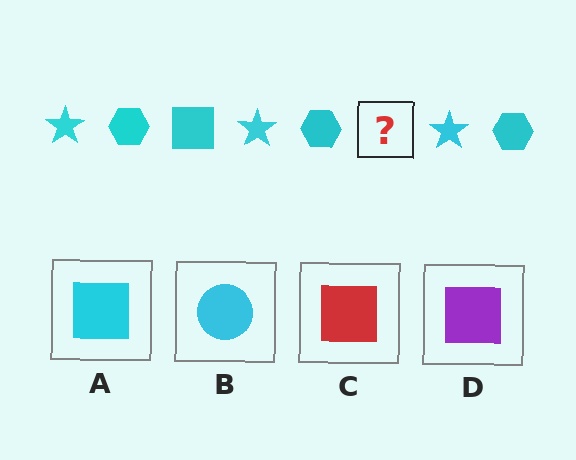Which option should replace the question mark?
Option A.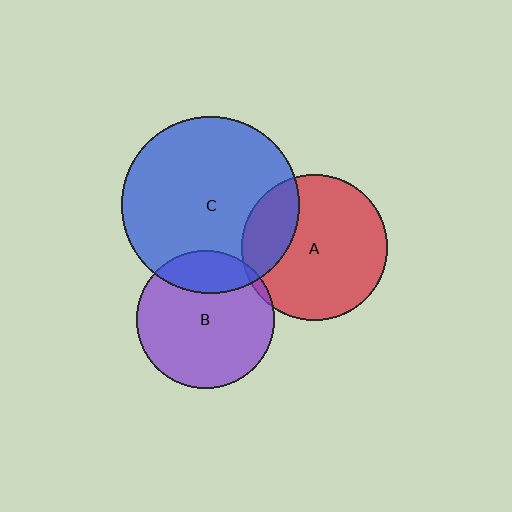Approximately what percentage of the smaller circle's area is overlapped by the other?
Approximately 25%.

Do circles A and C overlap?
Yes.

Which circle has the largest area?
Circle C (blue).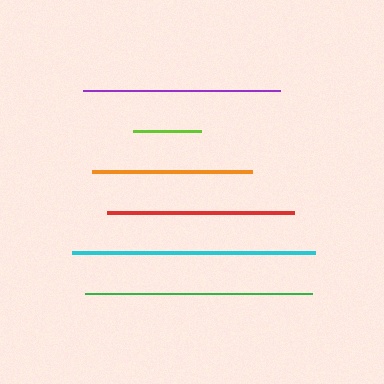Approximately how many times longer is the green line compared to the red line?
The green line is approximately 1.2 times the length of the red line.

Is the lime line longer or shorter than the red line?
The red line is longer than the lime line.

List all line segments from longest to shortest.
From longest to shortest: cyan, green, purple, red, orange, lime.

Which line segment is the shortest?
The lime line is the shortest at approximately 68 pixels.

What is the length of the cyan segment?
The cyan segment is approximately 243 pixels long.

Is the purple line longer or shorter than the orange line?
The purple line is longer than the orange line.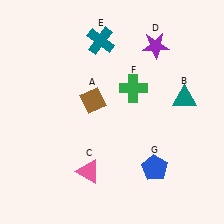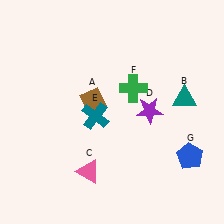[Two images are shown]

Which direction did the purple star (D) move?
The purple star (D) moved down.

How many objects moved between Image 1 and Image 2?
3 objects moved between the two images.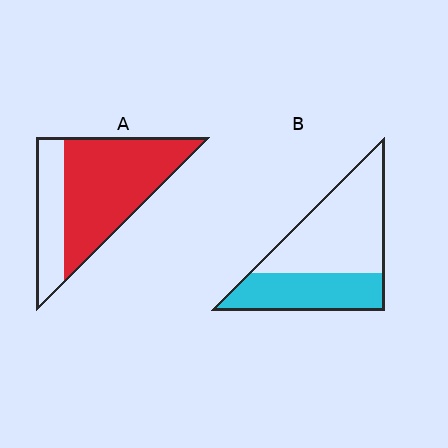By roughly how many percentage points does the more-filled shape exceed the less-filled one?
By roughly 30 percentage points (A over B).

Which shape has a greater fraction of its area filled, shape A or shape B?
Shape A.